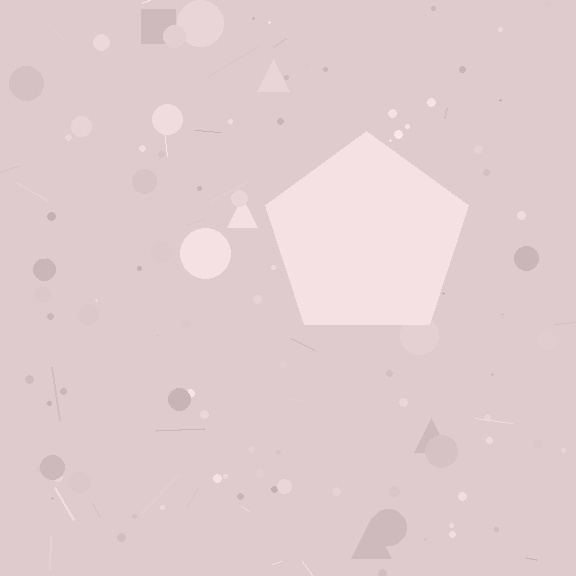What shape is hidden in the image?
A pentagon is hidden in the image.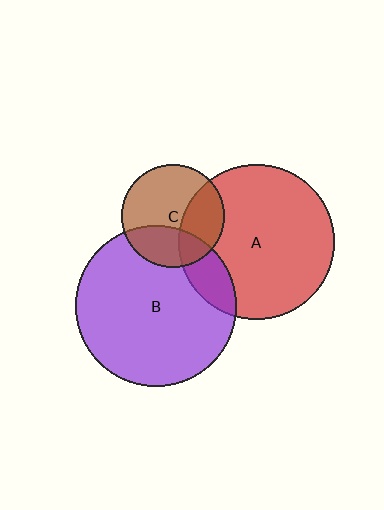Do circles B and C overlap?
Yes.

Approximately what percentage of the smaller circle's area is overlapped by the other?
Approximately 30%.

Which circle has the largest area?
Circle B (purple).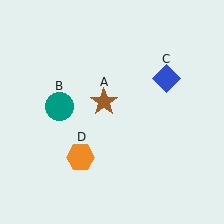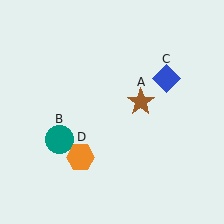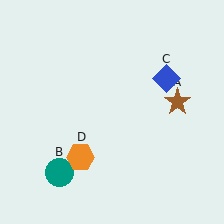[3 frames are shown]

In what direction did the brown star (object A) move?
The brown star (object A) moved right.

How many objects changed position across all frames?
2 objects changed position: brown star (object A), teal circle (object B).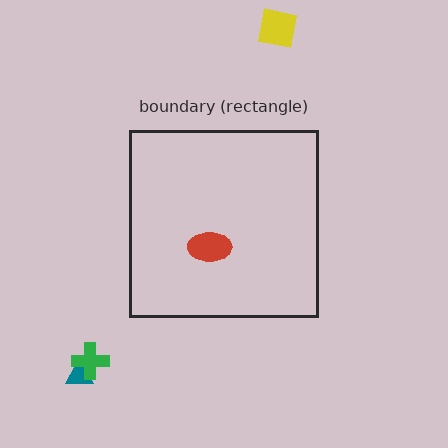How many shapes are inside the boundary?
1 inside, 3 outside.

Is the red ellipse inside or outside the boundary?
Inside.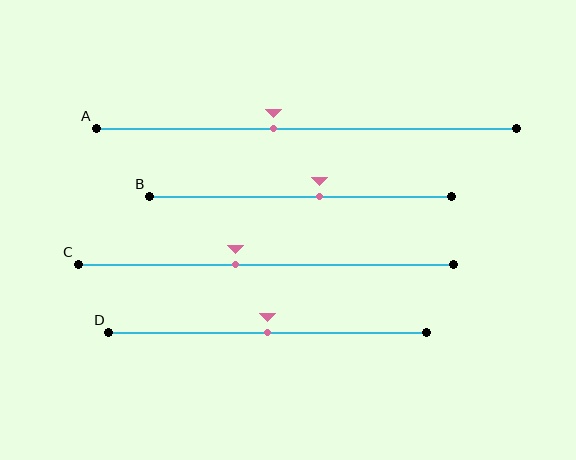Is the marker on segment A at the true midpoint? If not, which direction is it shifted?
No, the marker on segment A is shifted to the left by about 8% of the segment length.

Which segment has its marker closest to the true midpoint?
Segment D has its marker closest to the true midpoint.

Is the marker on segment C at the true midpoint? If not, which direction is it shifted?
No, the marker on segment C is shifted to the left by about 8% of the segment length.